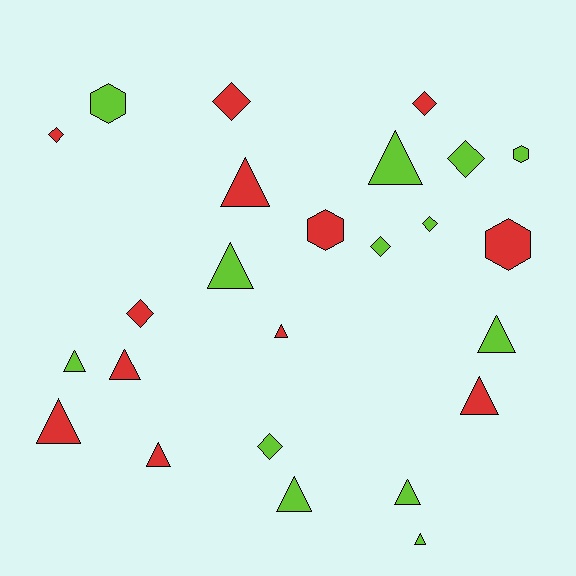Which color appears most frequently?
Lime, with 13 objects.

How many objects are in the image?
There are 25 objects.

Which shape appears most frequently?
Triangle, with 13 objects.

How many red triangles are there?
There are 6 red triangles.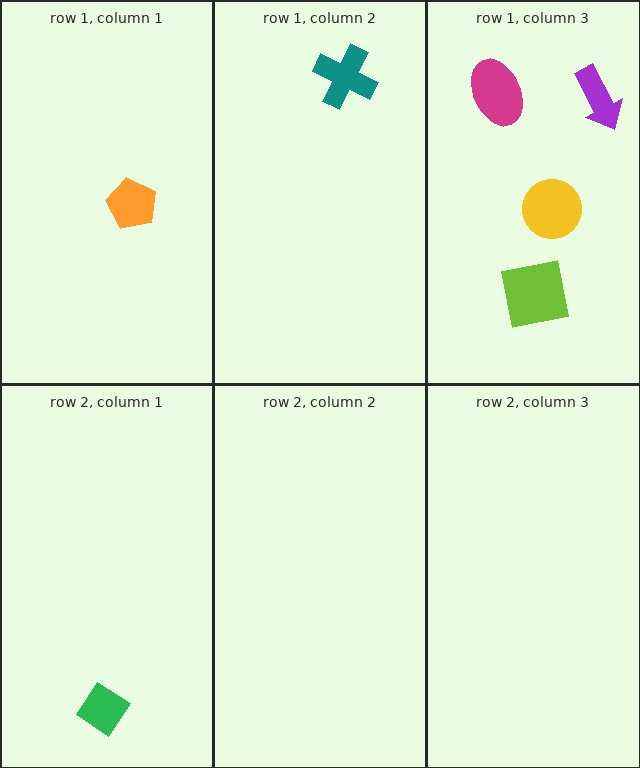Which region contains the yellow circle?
The row 1, column 3 region.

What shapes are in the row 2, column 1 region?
The green diamond.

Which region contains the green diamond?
The row 2, column 1 region.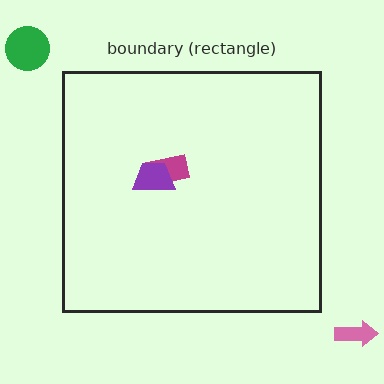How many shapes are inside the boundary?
2 inside, 2 outside.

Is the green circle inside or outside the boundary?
Outside.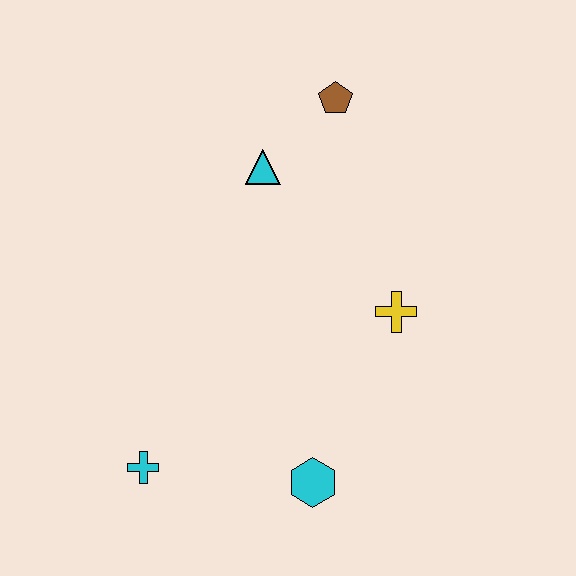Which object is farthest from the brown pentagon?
The cyan cross is farthest from the brown pentagon.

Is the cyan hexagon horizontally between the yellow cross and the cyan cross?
Yes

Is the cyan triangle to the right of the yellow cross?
No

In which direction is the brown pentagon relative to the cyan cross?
The brown pentagon is above the cyan cross.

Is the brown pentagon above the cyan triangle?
Yes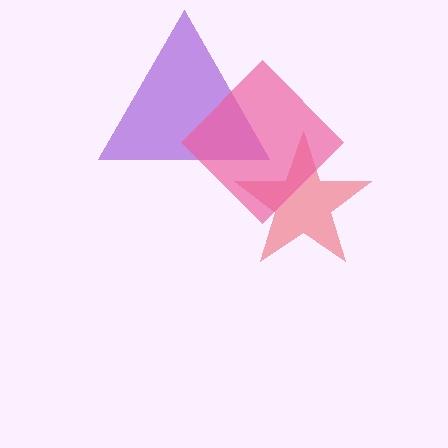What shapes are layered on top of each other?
The layered shapes are: a red star, a purple triangle, a pink diamond.